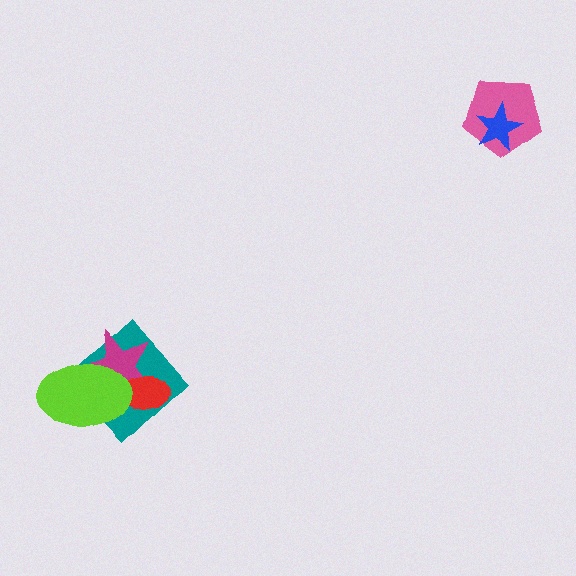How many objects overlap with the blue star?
1 object overlaps with the blue star.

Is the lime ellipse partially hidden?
No, no other shape covers it.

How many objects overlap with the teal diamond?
3 objects overlap with the teal diamond.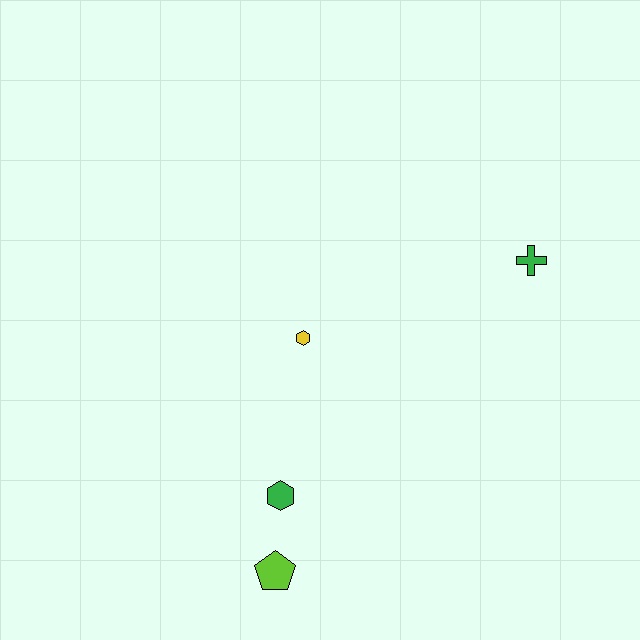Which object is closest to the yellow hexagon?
The green hexagon is closest to the yellow hexagon.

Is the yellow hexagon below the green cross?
Yes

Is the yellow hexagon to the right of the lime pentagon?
Yes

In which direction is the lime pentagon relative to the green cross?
The lime pentagon is below the green cross.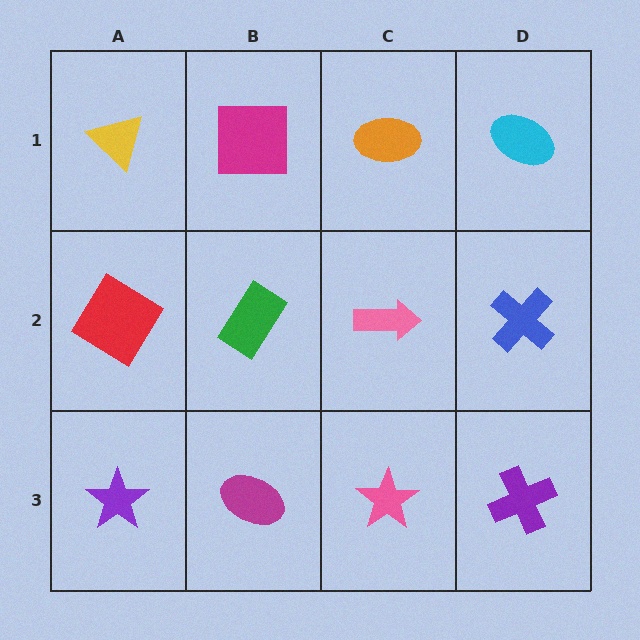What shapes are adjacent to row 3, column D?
A blue cross (row 2, column D), a pink star (row 3, column C).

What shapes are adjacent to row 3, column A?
A red diamond (row 2, column A), a magenta ellipse (row 3, column B).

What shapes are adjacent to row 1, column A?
A red diamond (row 2, column A), a magenta square (row 1, column B).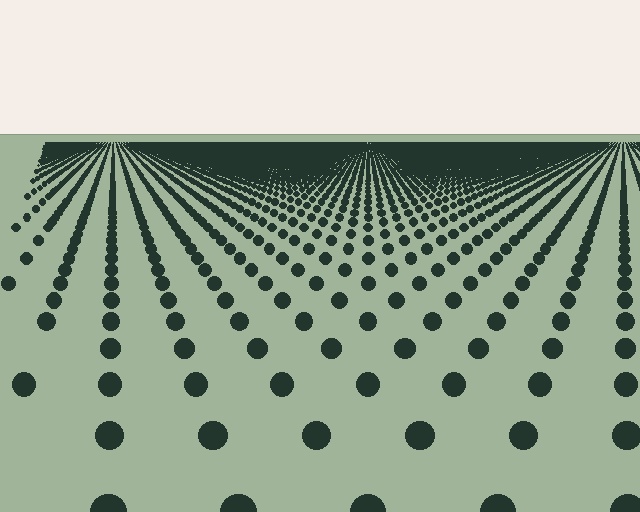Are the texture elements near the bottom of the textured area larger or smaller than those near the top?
Larger. Near the bottom, elements are closer to the viewer and appear at a bigger on-screen size.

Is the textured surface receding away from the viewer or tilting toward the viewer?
The surface is receding away from the viewer. Texture elements get smaller and denser toward the top.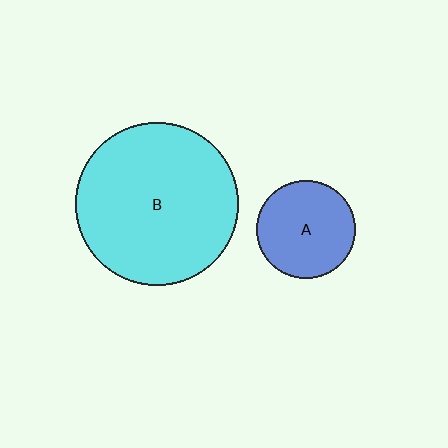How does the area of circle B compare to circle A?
Approximately 2.7 times.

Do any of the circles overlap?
No, none of the circles overlap.